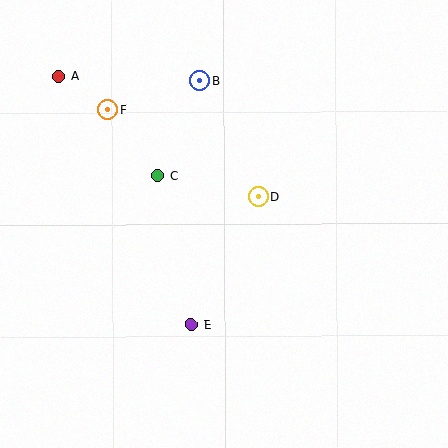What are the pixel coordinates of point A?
Point A is at (59, 76).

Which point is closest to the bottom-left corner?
Point E is closest to the bottom-left corner.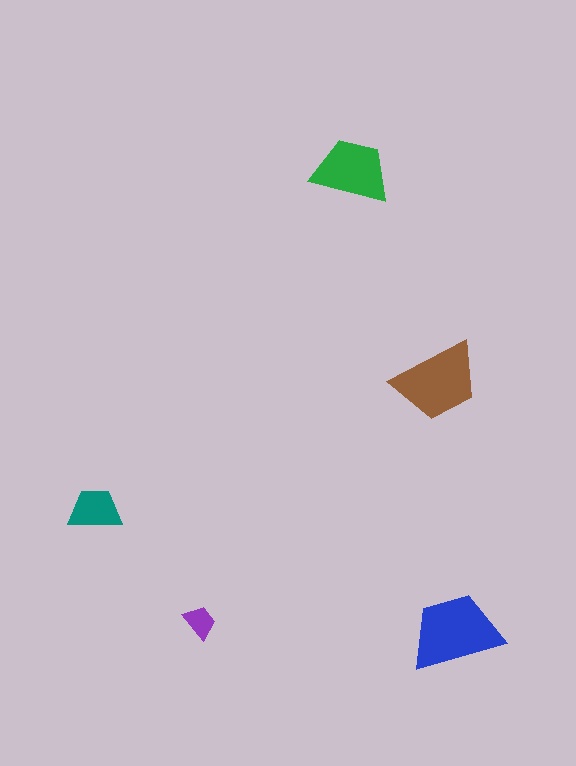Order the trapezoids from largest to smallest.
the blue one, the brown one, the green one, the teal one, the purple one.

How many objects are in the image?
There are 5 objects in the image.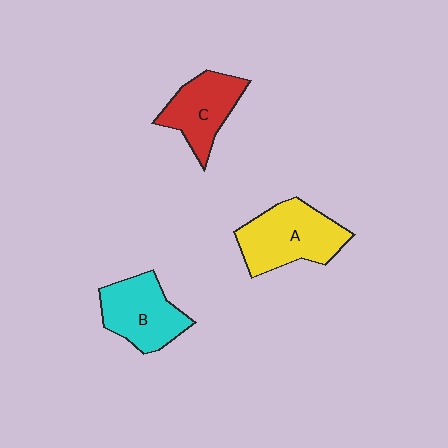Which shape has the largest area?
Shape A (yellow).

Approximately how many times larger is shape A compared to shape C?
Approximately 1.3 times.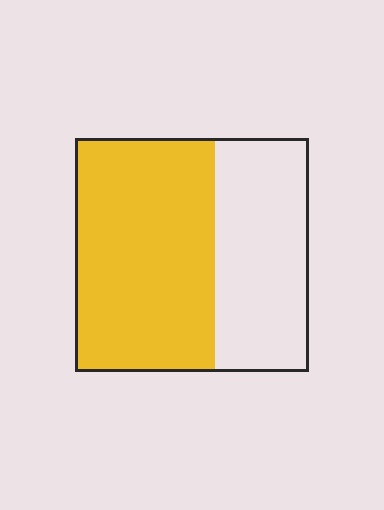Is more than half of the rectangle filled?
Yes.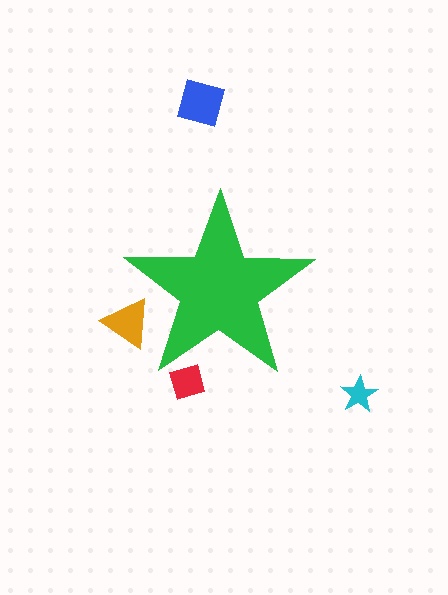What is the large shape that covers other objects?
A green star.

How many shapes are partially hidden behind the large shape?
2 shapes are partially hidden.